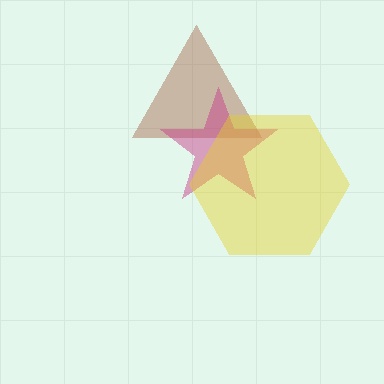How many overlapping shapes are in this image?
There are 3 overlapping shapes in the image.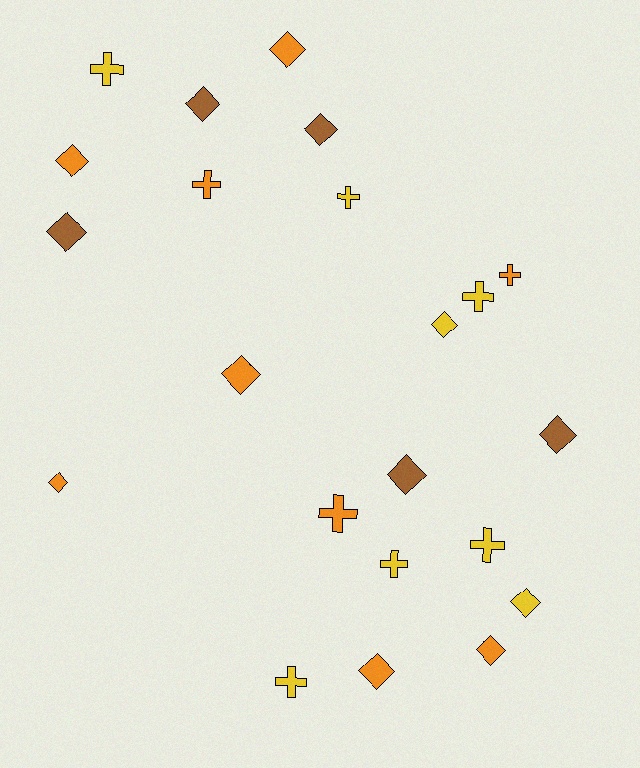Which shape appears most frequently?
Diamond, with 13 objects.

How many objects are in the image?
There are 22 objects.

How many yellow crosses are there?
There are 6 yellow crosses.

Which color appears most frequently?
Orange, with 9 objects.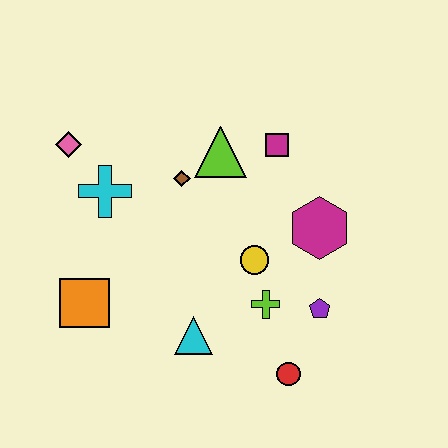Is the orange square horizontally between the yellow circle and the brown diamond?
No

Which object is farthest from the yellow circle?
The pink diamond is farthest from the yellow circle.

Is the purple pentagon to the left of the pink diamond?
No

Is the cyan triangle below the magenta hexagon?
Yes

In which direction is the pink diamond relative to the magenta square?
The pink diamond is to the left of the magenta square.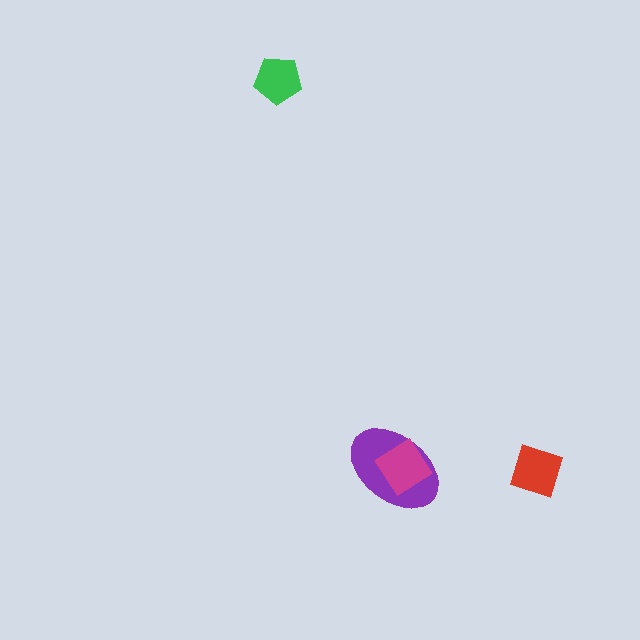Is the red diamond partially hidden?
No, no other shape covers it.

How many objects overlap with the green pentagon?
0 objects overlap with the green pentagon.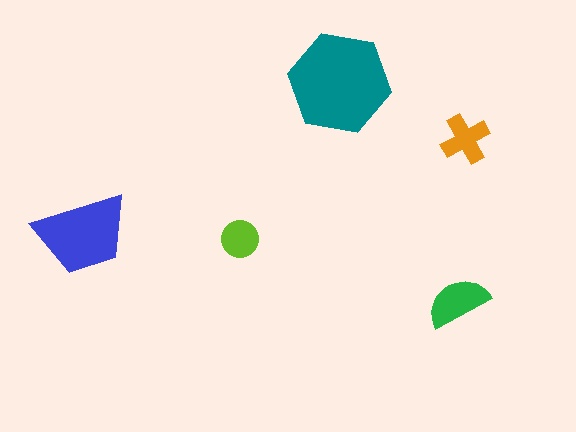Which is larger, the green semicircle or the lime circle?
The green semicircle.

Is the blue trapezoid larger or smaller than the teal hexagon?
Smaller.